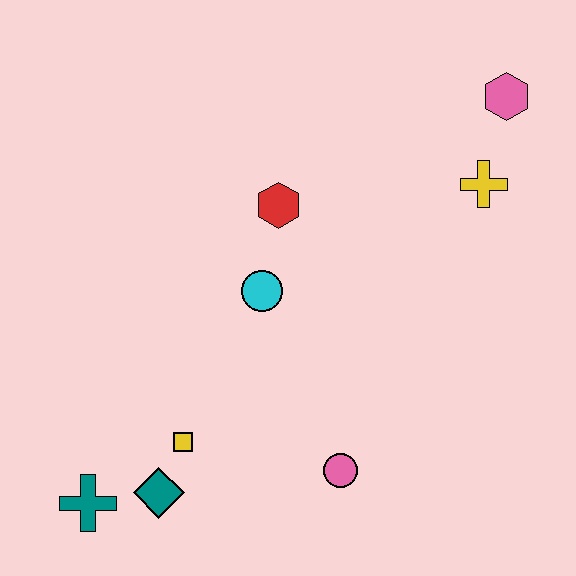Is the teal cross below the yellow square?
Yes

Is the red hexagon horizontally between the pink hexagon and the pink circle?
No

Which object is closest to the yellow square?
The teal diamond is closest to the yellow square.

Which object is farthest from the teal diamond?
The pink hexagon is farthest from the teal diamond.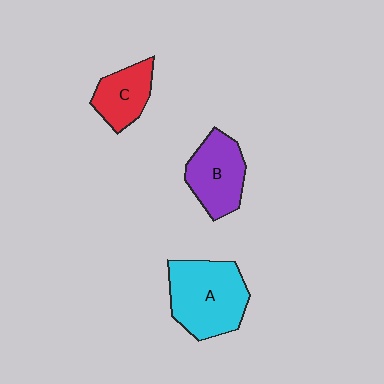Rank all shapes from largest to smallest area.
From largest to smallest: A (cyan), B (purple), C (red).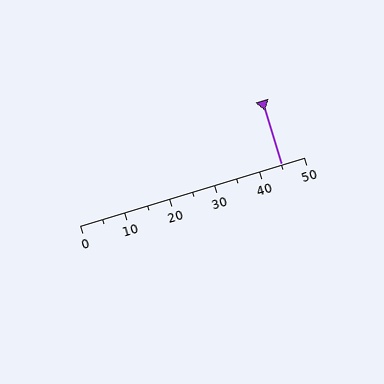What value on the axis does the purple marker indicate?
The marker indicates approximately 45.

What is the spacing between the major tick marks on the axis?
The major ticks are spaced 10 apart.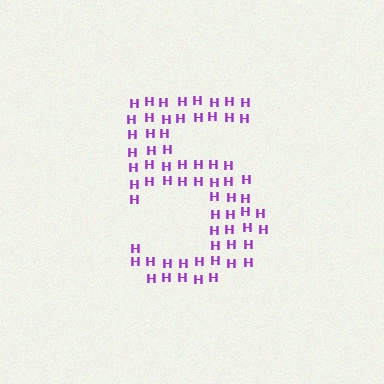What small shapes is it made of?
It is made of small letter H's.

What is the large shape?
The large shape is the digit 5.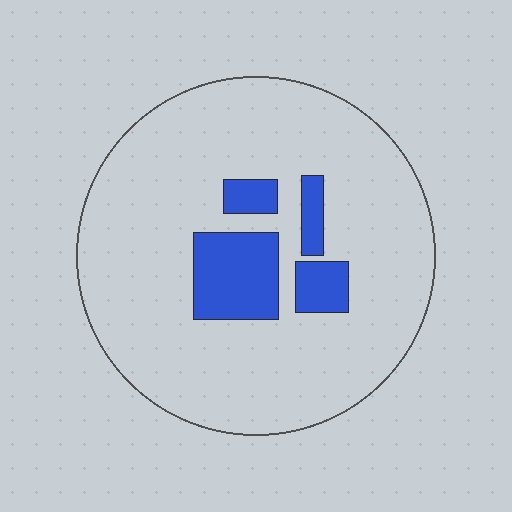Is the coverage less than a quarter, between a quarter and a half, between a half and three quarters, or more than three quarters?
Less than a quarter.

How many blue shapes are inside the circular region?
4.